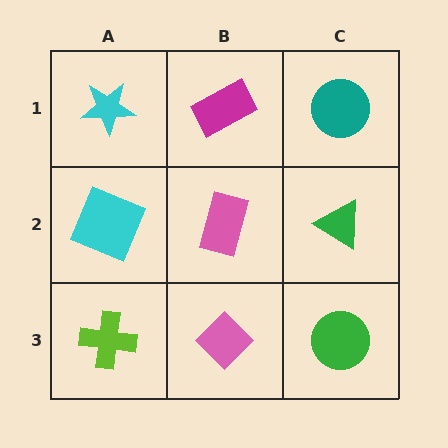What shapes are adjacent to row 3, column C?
A green triangle (row 2, column C), a pink diamond (row 3, column B).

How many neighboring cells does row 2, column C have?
3.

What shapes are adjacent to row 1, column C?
A green triangle (row 2, column C), a magenta rectangle (row 1, column B).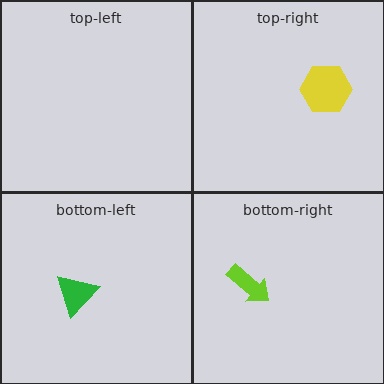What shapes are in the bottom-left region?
The green triangle.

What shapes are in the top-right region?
The yellow hexagon.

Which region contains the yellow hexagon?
The top-right region.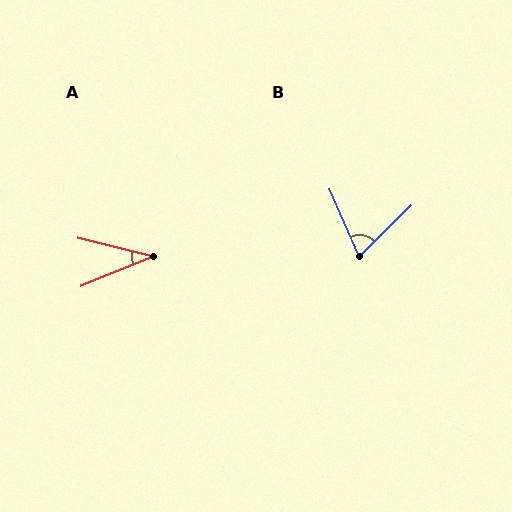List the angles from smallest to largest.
A (36°), B (69°).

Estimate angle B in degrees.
Approximately 69 degrees.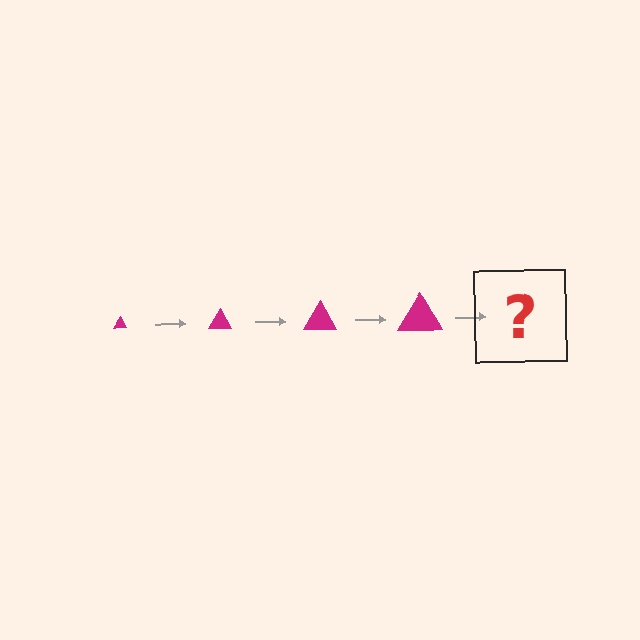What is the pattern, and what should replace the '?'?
The pattern is that the triangle gets progressively larger each step. The '?' should be a magenta triangle, larger than the previous one.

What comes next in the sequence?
The next element should be a magenta triangle, larger than the previous one.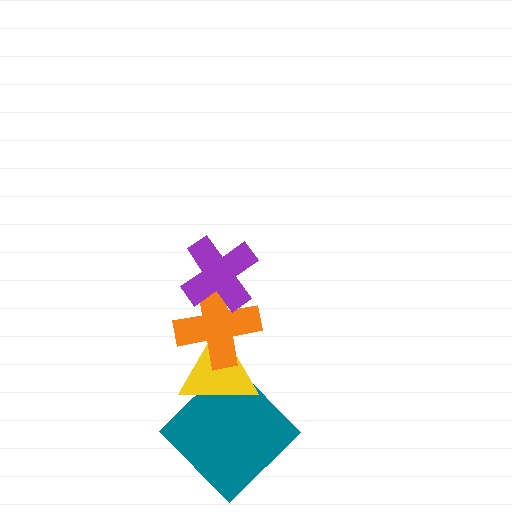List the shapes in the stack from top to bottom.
From top to bottom: the purple cross, the orange cross, the yellow triangle, the teal diamond.